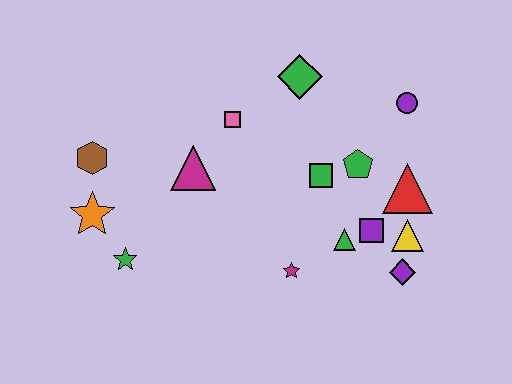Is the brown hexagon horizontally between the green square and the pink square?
No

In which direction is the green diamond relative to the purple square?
The green diamond is above the purple square.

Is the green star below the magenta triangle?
Yes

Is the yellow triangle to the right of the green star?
Yes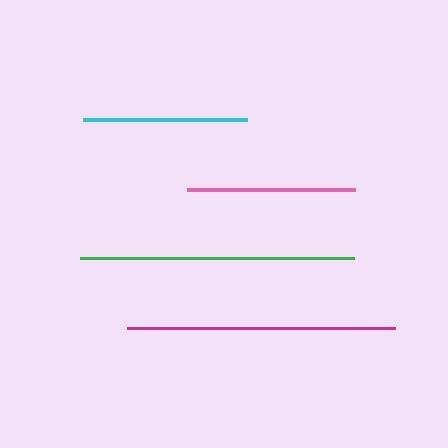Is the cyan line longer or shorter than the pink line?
The pink line is longer than the cyan line.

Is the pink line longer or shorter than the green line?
The green line is longer than the pink line.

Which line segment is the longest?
The green line is the longest at approximately 274 pixels.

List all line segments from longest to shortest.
From longest to shortest: green, magenta, pink, cyan.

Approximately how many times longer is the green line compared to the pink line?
The green line is approximately 1.6 times the length of the pink line.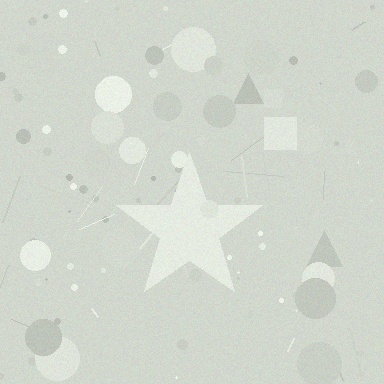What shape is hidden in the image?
A star is hidden in the image.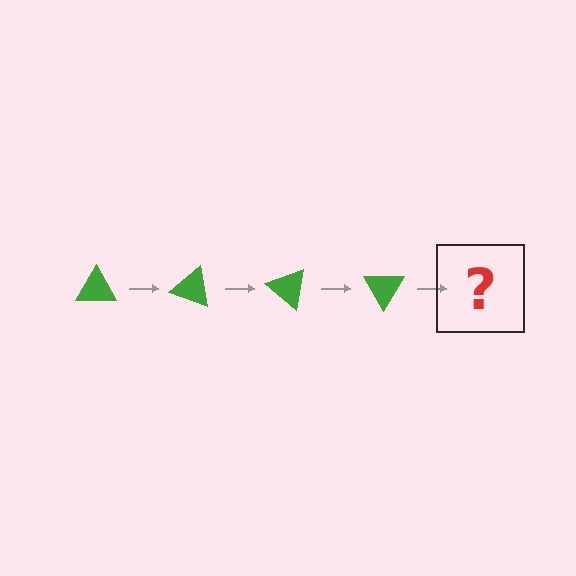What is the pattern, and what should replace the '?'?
The pattern is that the triangle rotates 20 degrees each step. The '?' should be a green triangle rotated 80 degrees.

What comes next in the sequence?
The next element should be a green triangle rotated 80 degrees.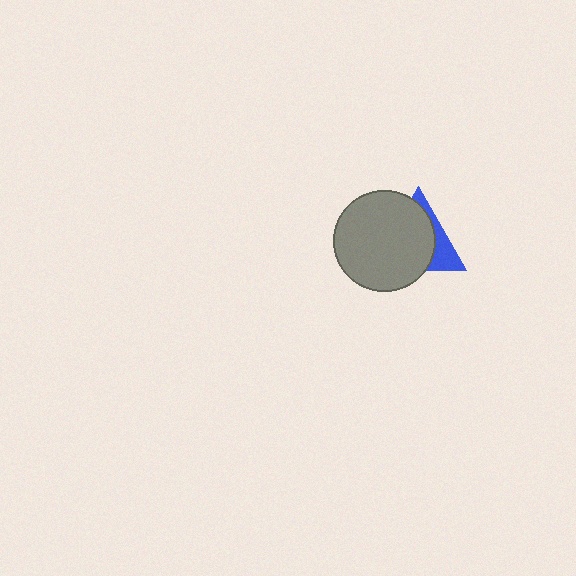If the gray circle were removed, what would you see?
You would see the complete blue triangle.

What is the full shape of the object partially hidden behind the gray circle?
The partially hidden object is a blue triangle.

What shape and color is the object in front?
The object in front is a gray circle.